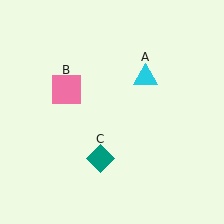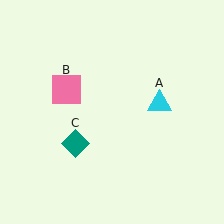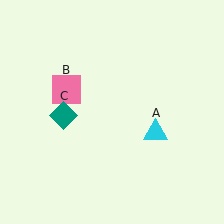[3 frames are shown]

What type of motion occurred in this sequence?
The cyan triangle (object A), teal diamond (object C) rotated clockwise around the center of the scene.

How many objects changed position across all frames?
2 objects changed position: cyan triangle (object A), teal diamond (object C).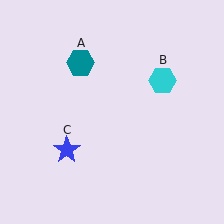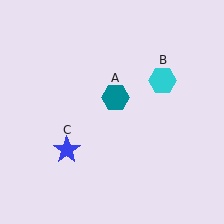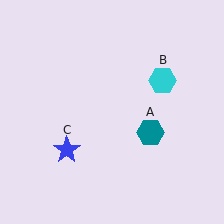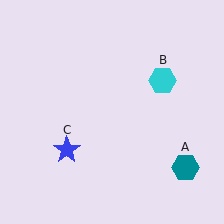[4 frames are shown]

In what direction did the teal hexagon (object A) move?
The teal hexagon (object A) moved down and to the right.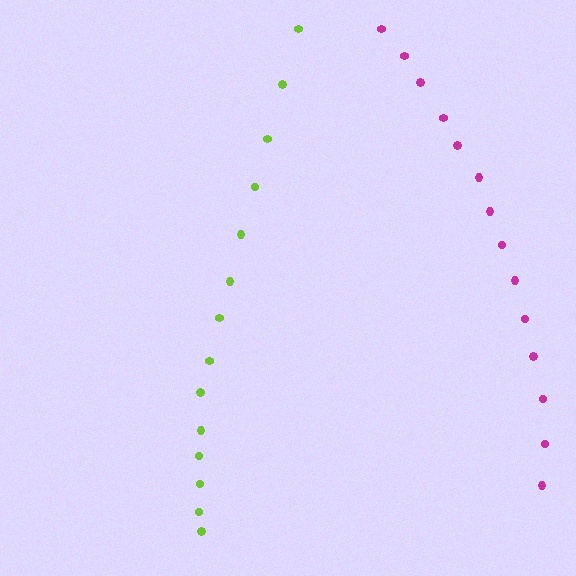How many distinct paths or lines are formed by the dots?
There are 2 distinct paths.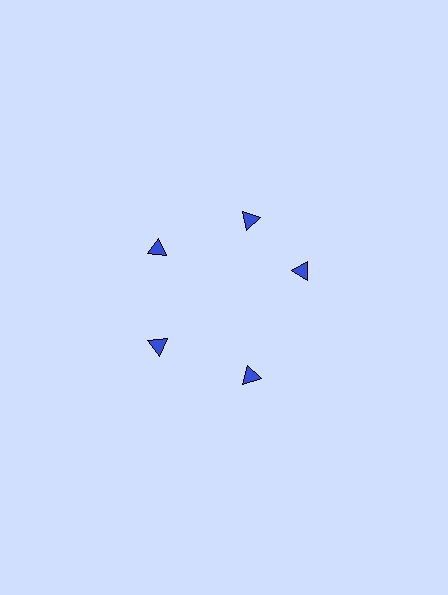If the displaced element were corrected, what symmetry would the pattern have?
It would have 5-fold rotational symmetry — the pattern would map onto itself every 72 degrees.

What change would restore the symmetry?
The symmetry would be restored by rotating it back into even spacing with its neighbors so that all 5 triangles sit at equal angles and equal distance from the center.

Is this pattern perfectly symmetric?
No. The 5 blue triangles are arranged in a ring, but one element near the 3 o'clock position is rotated out of alignment along the ring, breaking the 5-fold rotational symmetry.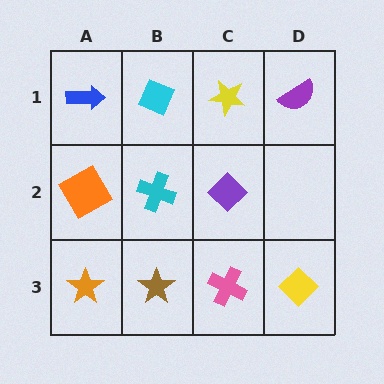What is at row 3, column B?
A brown star.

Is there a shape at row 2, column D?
No, that cell is empty.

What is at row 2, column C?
A purple diamond.